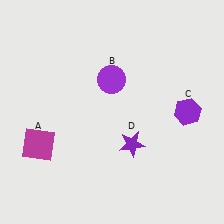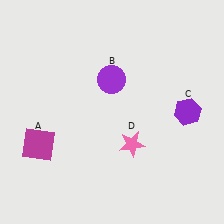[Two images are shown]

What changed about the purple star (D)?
In Image 1, D is purple. In Image 2, it changed to pink.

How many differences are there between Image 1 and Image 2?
There is 1 difference between the two images.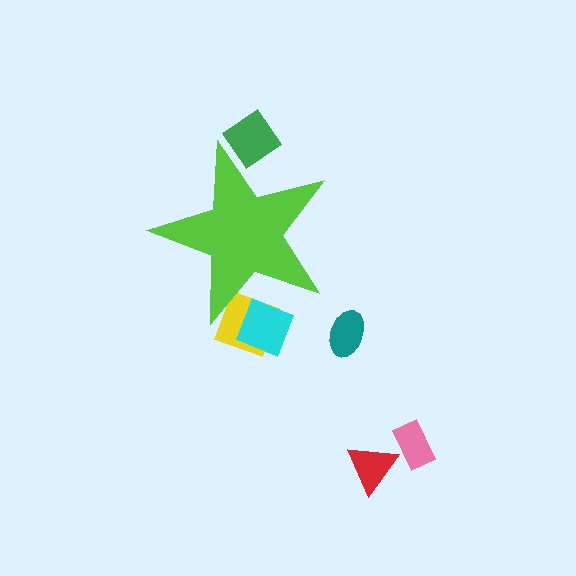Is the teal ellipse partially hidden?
No, the teal ellipse is fully visible.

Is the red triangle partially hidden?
No, the red triangle is fully visible.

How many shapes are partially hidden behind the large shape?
3 shapes are partially hidden.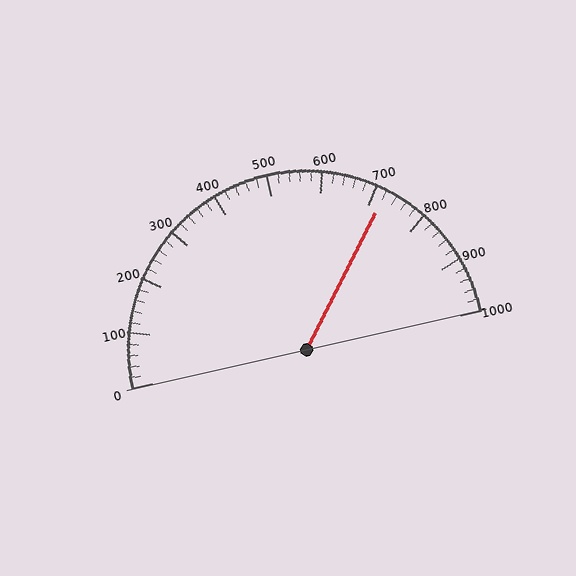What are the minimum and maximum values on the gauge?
The gauge ranges from 0 to 1000.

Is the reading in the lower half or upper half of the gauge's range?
The reading is in the upper half of the range (0 to 1000).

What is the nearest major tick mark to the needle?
The nearest major tick mark is 700.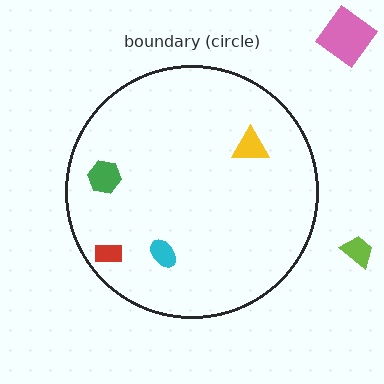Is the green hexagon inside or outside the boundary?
Inside.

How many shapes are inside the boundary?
4 inside, 2 outside.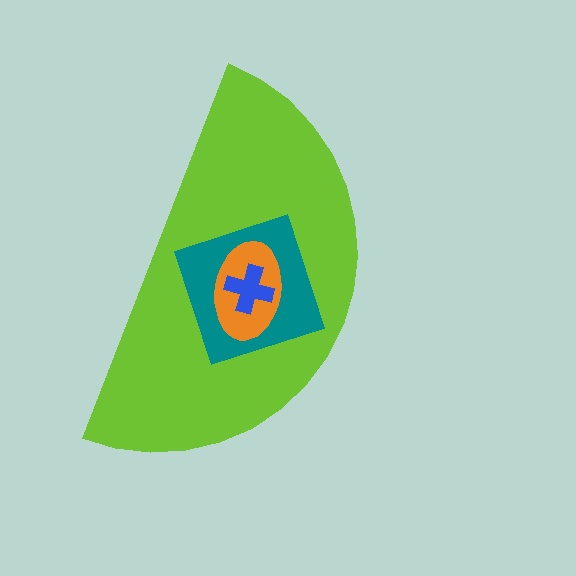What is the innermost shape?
The blue cross.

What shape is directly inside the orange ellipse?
The blue cross.